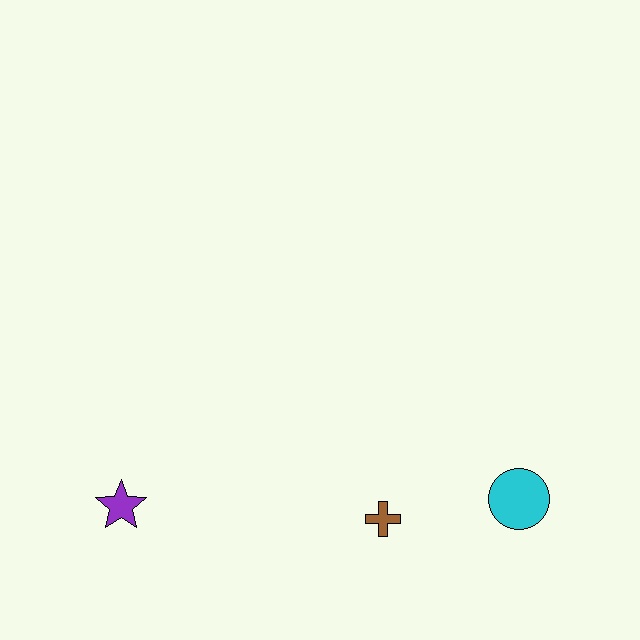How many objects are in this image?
There are 3 objects.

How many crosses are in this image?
There is 1 cross.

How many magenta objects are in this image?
There are no magenta objects.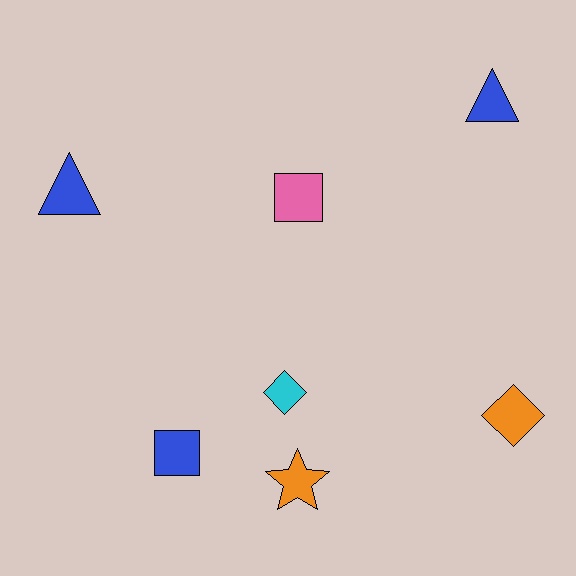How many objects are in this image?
There are 7 objects.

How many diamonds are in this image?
There are 2 diamonds.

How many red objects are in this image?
There are no red objects.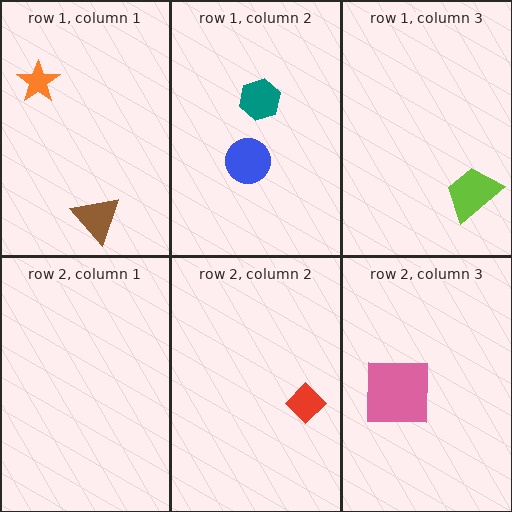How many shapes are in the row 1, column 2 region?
2.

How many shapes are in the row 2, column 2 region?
1.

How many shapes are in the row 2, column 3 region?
1.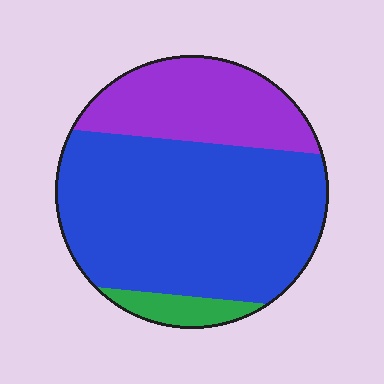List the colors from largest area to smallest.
From largest to smallest: blue, purple, green.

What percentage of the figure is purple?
Purple covers about 25% of the figure.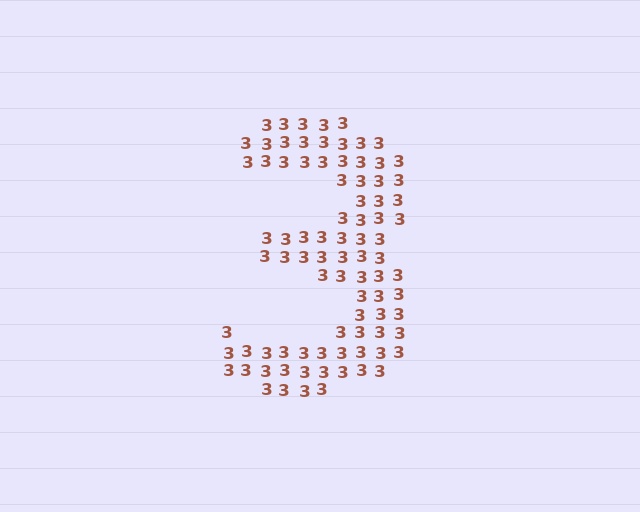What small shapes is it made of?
It is made of small digit 3's.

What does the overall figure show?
The overall figure shows the digit 3.